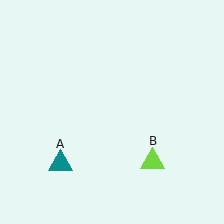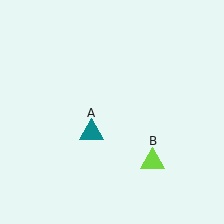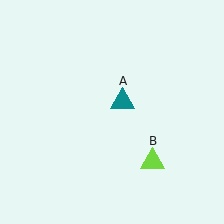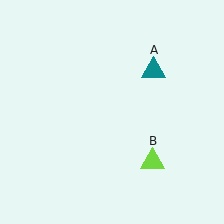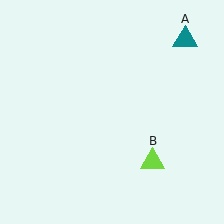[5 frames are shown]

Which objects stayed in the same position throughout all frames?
Lime triangle (object B) remained stationary.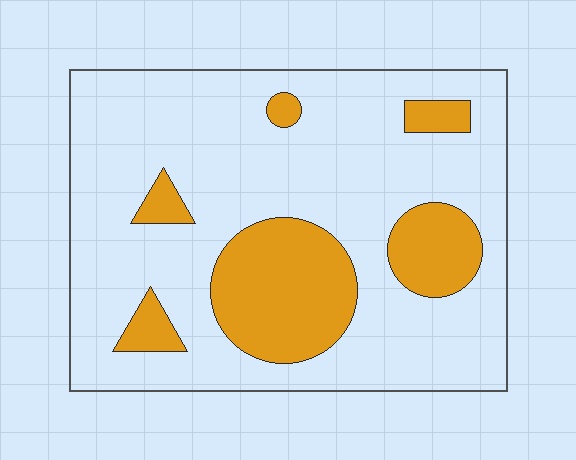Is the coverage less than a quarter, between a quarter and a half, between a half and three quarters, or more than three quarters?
Less than a quarter.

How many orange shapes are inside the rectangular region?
6.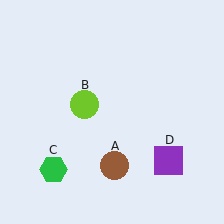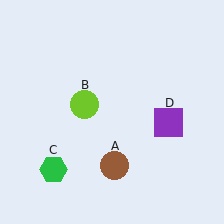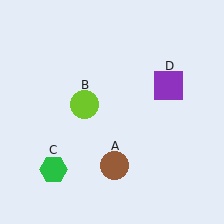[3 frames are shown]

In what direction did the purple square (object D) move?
The purple square (object D) moved up.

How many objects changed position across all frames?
1 object changed position: purple square (object D).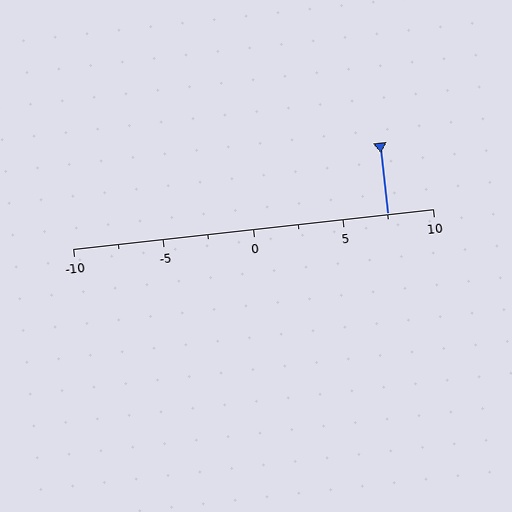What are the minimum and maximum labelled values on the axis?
The axis runs from -10 to 10.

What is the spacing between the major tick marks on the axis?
The major ticks are spaced 5 apart.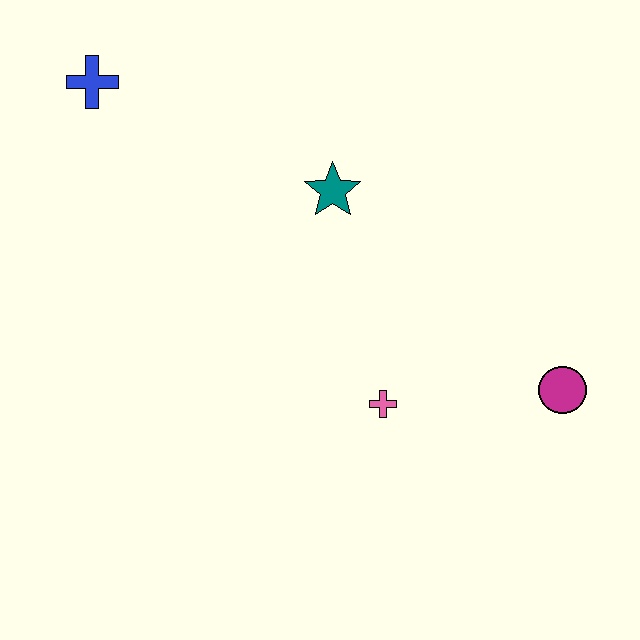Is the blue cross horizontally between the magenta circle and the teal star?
No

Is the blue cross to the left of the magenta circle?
Yes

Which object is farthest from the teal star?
The magenta circle is farthest from the teal star.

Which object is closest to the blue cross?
The teal star is closest to the blue cross.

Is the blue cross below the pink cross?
No